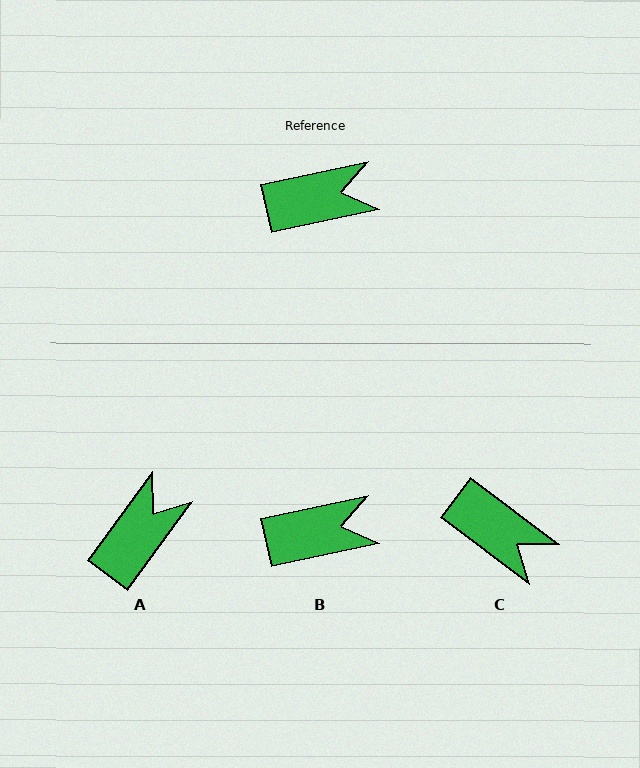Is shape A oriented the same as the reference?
No, it is off by about 41 degrees.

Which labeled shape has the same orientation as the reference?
B.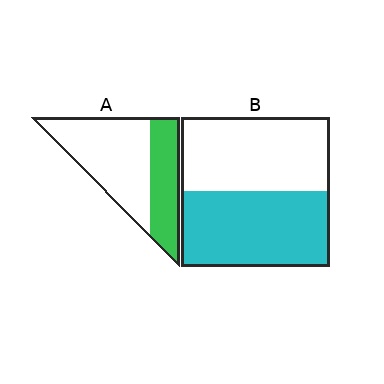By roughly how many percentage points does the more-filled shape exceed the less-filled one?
By roughly 15 percentage points (B over A).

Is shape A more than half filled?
No.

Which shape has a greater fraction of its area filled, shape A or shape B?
Shape B.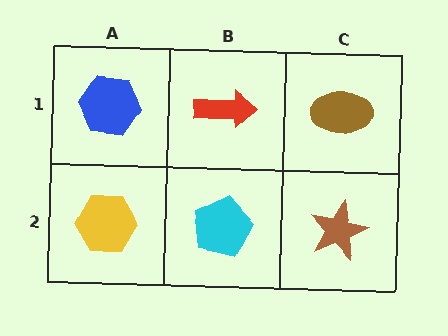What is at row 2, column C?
A brown star.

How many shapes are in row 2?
3 shapes.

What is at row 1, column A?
A blue hexagon.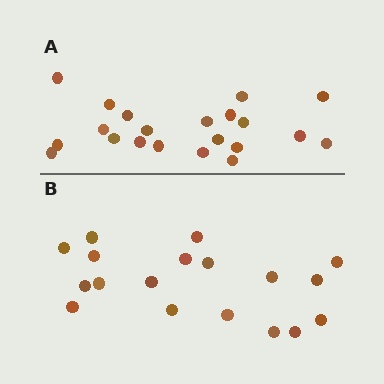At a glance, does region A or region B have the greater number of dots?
Region A (the top region) has more dots.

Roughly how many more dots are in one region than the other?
Region A has just a few more — roughly 2 or 3 more dots than region B.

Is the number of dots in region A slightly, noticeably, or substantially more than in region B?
Region A has only slightly more — the two regions are fairly close. The ratio is roughly 1.2 to 1.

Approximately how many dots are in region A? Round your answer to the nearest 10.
About 20 dots. (The exact count is 21, which rounds to 20.)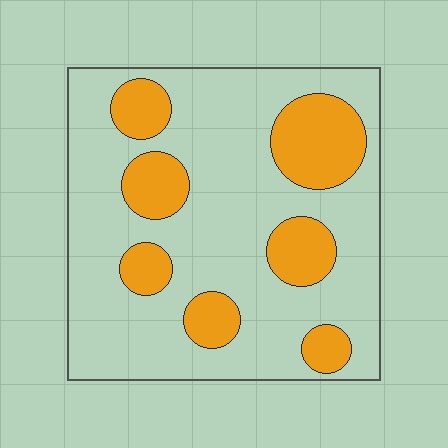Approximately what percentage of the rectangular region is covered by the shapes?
Approximately 25%.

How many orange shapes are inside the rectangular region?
7.